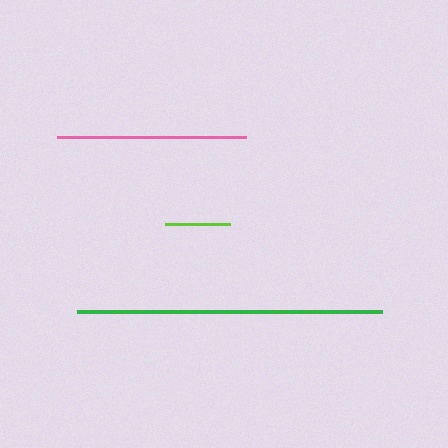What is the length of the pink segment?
The pink segment is approximately 189 pixels long.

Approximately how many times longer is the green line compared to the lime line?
The green line is approximately 4.7 times the length of the lime line.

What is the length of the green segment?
The green segment is approximately 306 pixels long.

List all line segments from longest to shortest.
From longest to shortest: green, pink, lime.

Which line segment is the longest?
The green line is the longest at approximately 306 pixels.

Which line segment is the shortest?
The lime line is the shortest at approximately 65 pixels.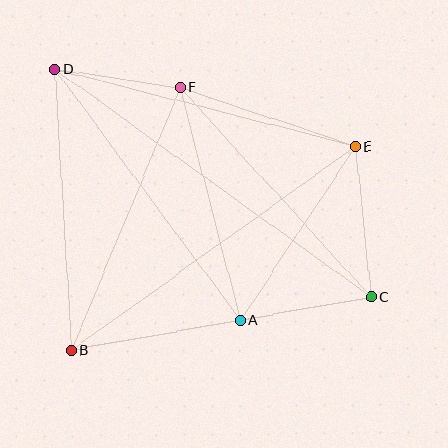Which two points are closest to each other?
Points D and F are closest to each other.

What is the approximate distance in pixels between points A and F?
The distance between A and F is approximately 240 pixels.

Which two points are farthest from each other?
Points C and D are farthest from each other.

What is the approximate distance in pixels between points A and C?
The distance between A and C is approximately 133 pixels.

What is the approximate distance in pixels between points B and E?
The distance between B and E is approximately 350 pixels.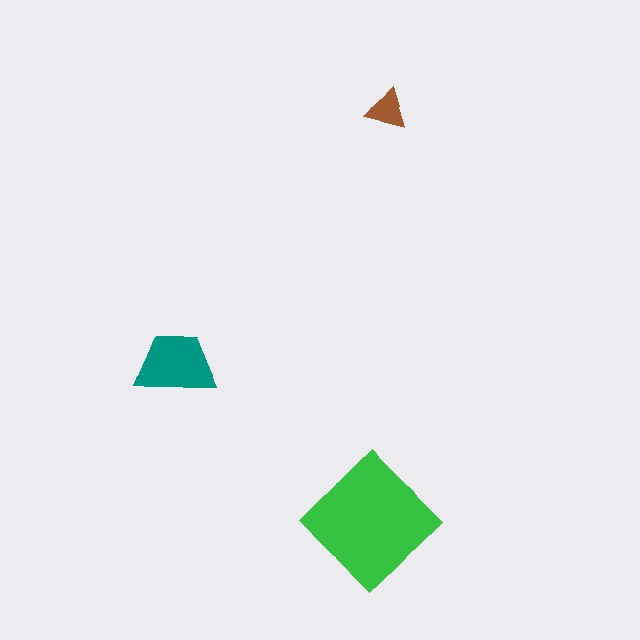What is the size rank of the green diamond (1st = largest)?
1st.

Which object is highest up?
The brown triangle is topmost.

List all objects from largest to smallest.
The green diamond, the teal trapezoid, the brown triangle.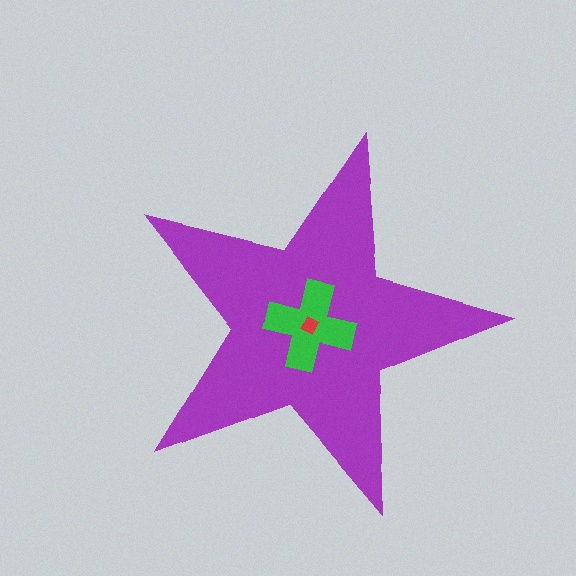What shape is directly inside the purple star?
The green cross.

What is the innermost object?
The red diamond.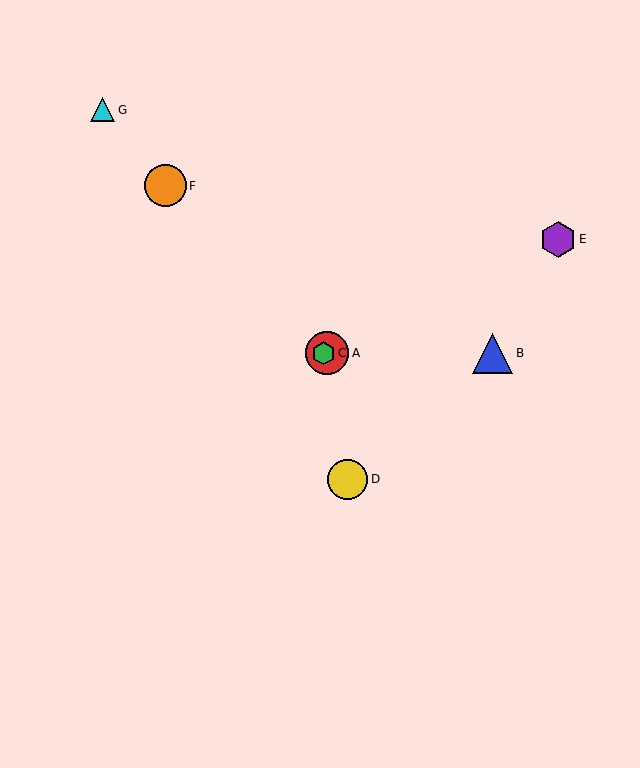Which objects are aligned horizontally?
Objects A, B, C are aligned horizontally.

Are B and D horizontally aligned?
No, B is at y≈353 and D is at y≈479.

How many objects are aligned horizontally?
3 objects (A, B, C) are aligned horizontally.